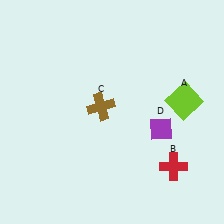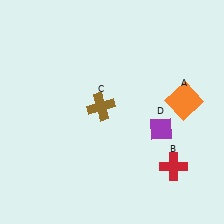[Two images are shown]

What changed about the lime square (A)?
In Image 1, A is lime. In Image 2, it changed to orange.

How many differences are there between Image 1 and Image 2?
There is 1 difference between the two images.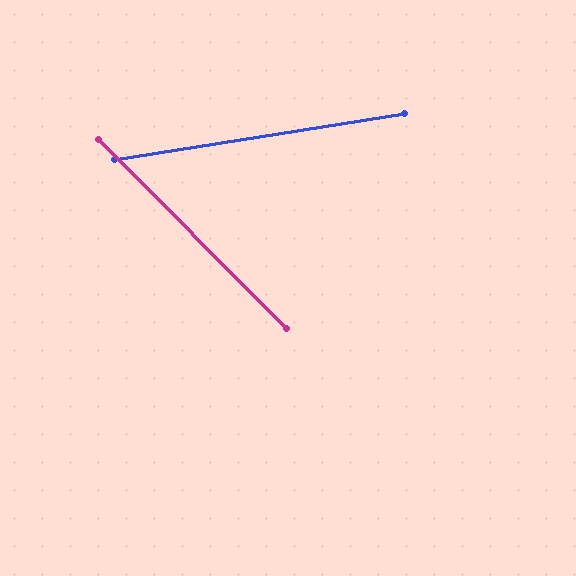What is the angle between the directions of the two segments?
Approximately 54 degrees.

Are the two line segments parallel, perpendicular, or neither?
Neither parallel nor perpendicular — they differ by about 54°.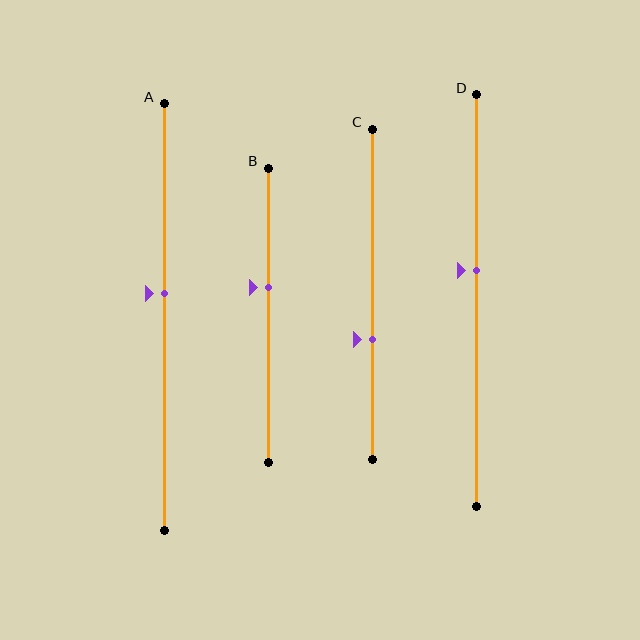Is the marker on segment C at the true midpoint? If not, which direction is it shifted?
No, the marker on segment C is shifted downward by about 14% of the segment length.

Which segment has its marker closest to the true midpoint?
Segment A has its marker closest to the true midpoint.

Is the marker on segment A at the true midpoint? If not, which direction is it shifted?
No, the marker on segment A is shifted upward by about 5% of the segment length.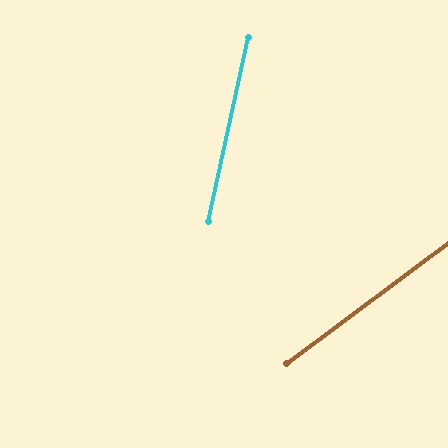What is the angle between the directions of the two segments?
Approximately 41 degrees.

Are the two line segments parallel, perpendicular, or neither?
Neither parallel nor perpendicular — they differ by about 41°.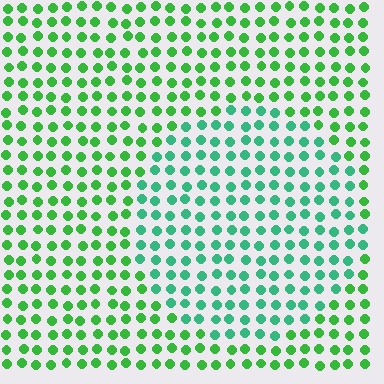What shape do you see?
I see a circle.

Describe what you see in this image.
The image is filled with small green elements in a uniform arrangement. A circle-shaped region is visible where the elements are tinted to a slightly different hue, forming a subtle color boundary.